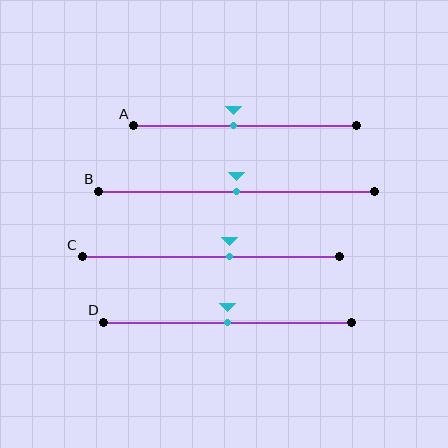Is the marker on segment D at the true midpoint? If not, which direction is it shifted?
Yes, the marker on segment D is at the true midpoint.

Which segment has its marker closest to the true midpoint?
Segment B has its marker closest to the true midpoint.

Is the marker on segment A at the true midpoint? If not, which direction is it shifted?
No, the marker on segment A is shifted to the left by about 5% of the segment length.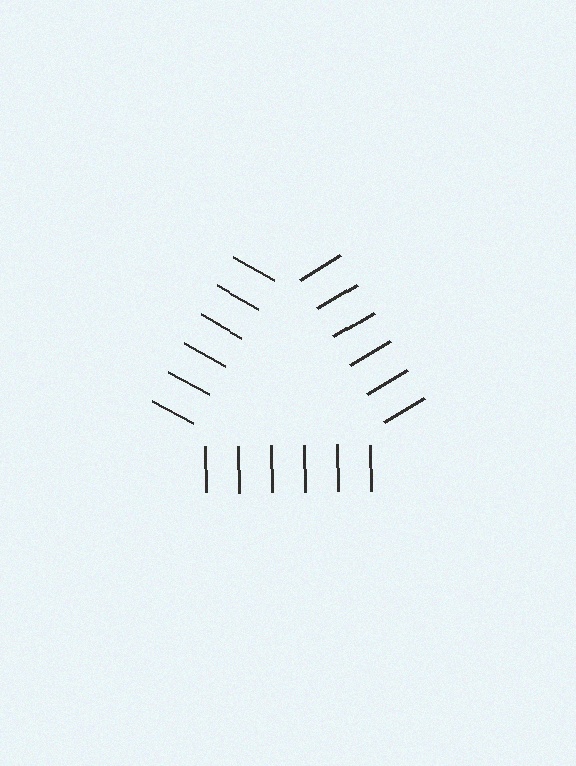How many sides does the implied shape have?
3 sides — the line-ends trace a triangle.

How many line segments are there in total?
18 — 6 along each of the 3 edges.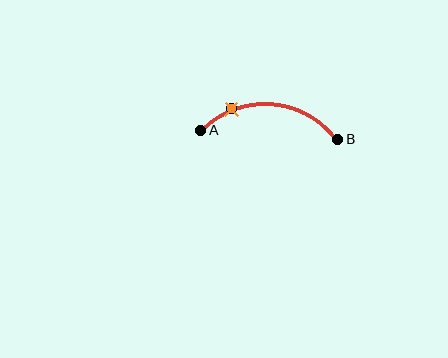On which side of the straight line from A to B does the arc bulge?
The arc bulges above the straight line connecting A and B.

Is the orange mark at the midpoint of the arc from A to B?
No. The orange mark lies on the arc but is closer to endpoint A. The arc midpoint would be at the point on the curve equidistant along the arc from both A and B.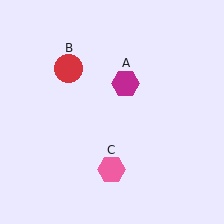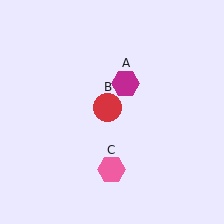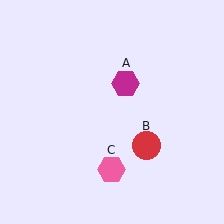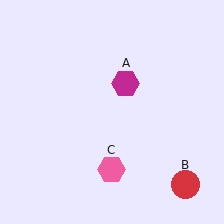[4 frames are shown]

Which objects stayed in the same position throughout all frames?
Magenta hexagon (object A) and pink hexagon (object C) remained stationary.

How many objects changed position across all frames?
1 object changed position: red circle (object B).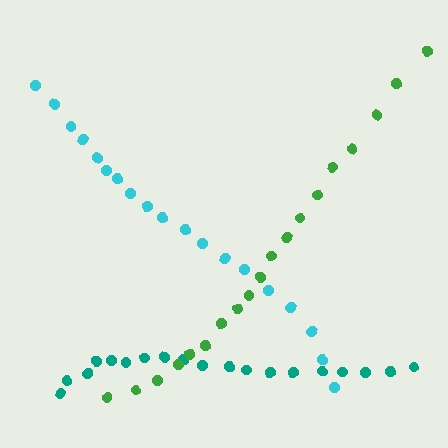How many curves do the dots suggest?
There are 3 distinct paths.